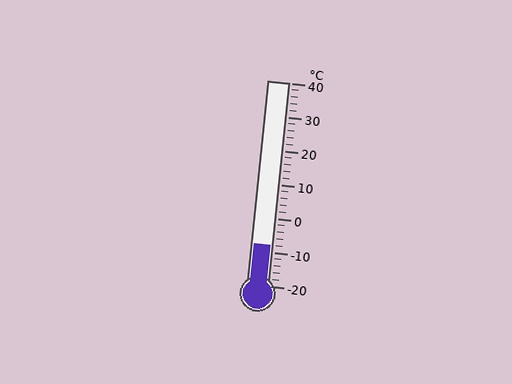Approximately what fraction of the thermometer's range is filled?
The thermometer is filled to approximately 20% of its range.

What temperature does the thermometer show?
The thermometer shows approximately -8°C.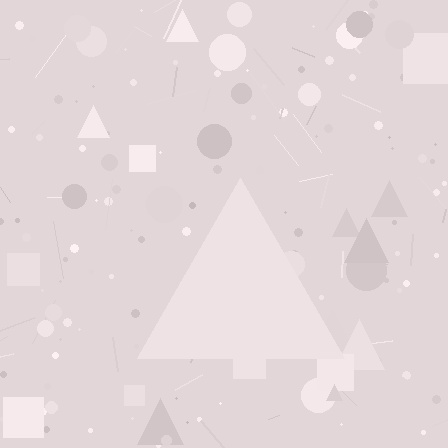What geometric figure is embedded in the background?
A triangle is embedded in the background.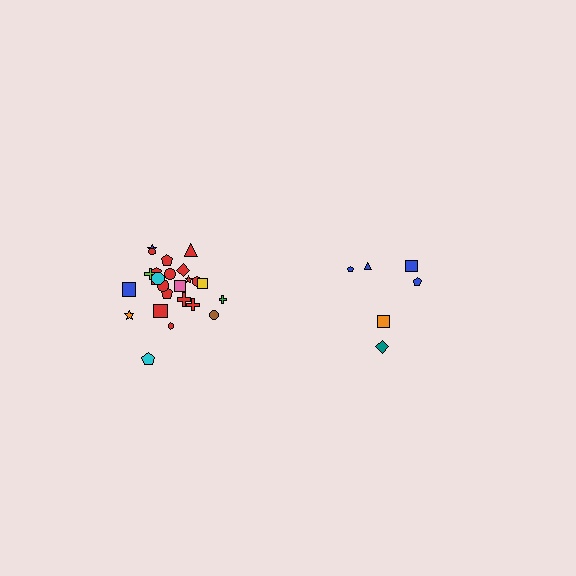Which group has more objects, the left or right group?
The left group.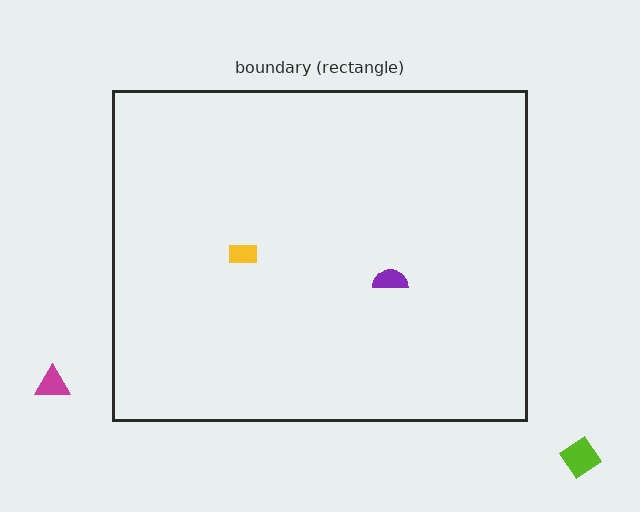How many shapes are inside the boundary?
2 inside, 2 outside.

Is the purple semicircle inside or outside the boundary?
Inside.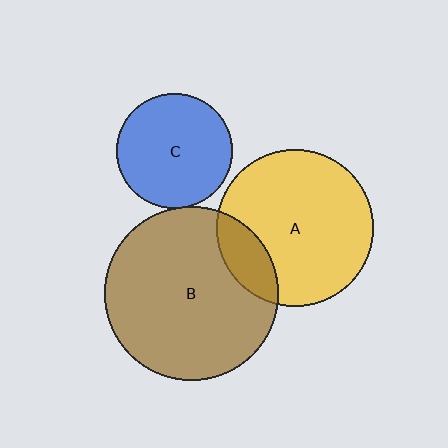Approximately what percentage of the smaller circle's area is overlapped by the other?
Approximately 15%.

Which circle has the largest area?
Circle B (brown).